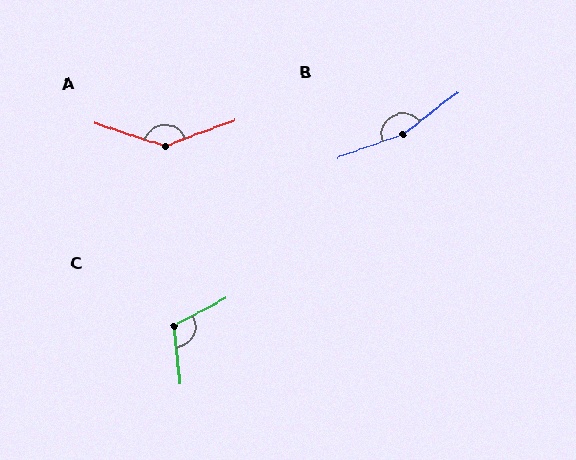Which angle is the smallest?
C, at approximately 113 degrees.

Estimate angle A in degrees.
Approximately 142 degrees.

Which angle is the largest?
B, at approximately 162 degrees.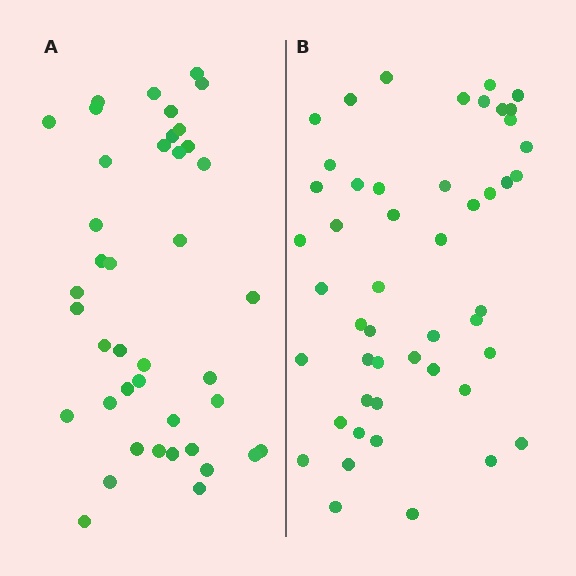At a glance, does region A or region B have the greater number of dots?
Region B (the right region) has more dots.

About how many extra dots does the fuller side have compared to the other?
Region B has roughly 8 or so more dots than region A.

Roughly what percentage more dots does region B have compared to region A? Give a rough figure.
About 20% more.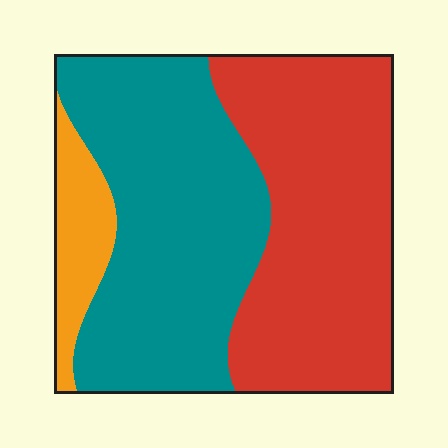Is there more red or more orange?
Red.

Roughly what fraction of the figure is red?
Red covers around 45% of the figure.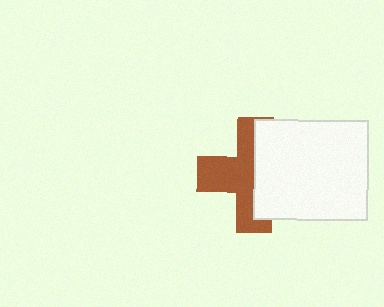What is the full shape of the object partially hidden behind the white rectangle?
The partially hidden object is a brown cross.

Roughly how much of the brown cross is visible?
About half of it is visible (roughly 51%).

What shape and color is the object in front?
The object in front is a white rectangle.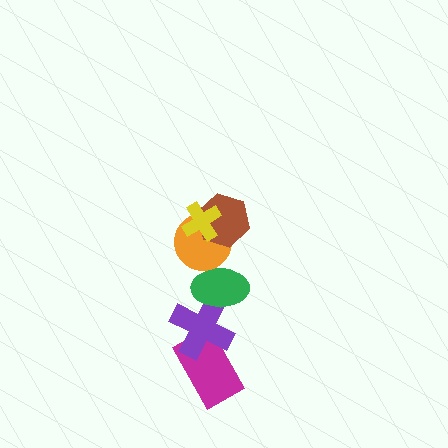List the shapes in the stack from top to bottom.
From top to bottom: the yellow cross, the brown hexagon, the orange circle, the green ellipse, the purple cross, the magenta rectangle.